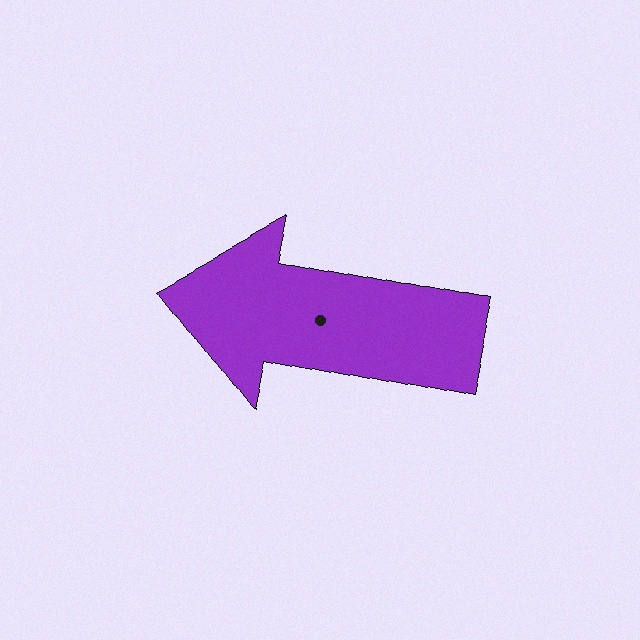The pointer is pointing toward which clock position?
Roughly 9 o'clock.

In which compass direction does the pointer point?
West.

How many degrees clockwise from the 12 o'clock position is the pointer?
Approximately 282 degrees.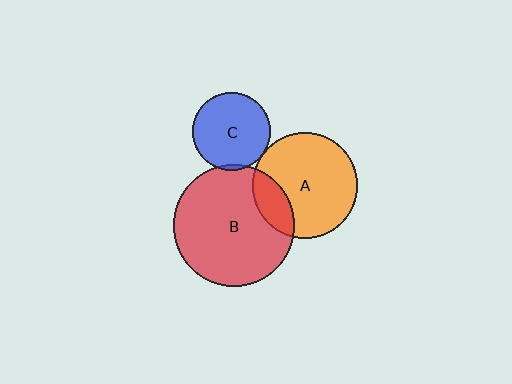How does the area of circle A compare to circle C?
Approximately 1.8 times.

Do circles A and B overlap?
Yes.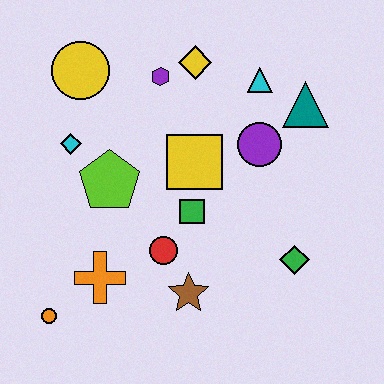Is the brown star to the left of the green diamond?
Yes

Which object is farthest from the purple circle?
The orange circle is farthest from the purple circle.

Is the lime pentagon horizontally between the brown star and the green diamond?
No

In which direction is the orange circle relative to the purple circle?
The orange circle is to the left of the purple circle.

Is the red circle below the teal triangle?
Yes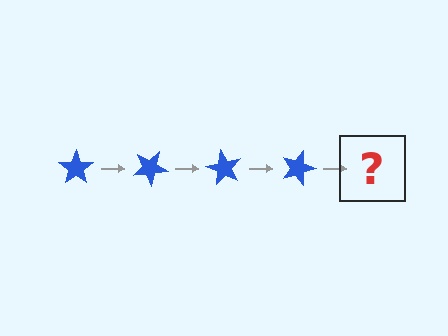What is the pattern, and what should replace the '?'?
The pattern is that the star rotates 30 degrees each step. The '?' should be a blue star rotated 120 degrees.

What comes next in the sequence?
The next element should be a blue star rotated 120 degrees.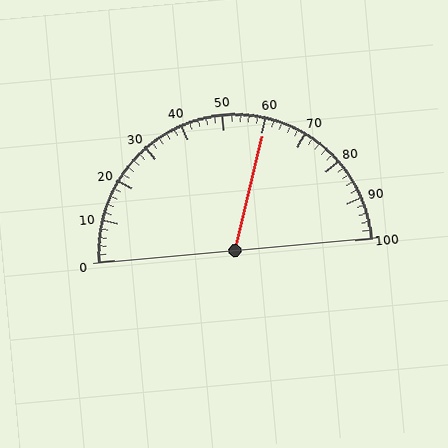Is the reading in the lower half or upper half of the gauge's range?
The reading is in the upper half of the range (0 to 100).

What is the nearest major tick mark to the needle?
The nearest major tick mark is 60.